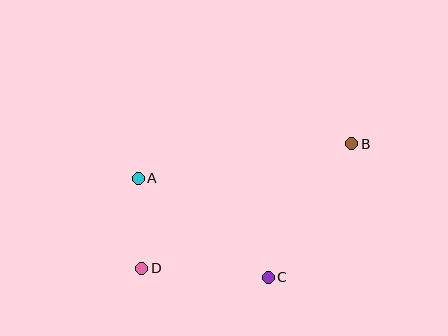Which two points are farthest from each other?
Points B and D are farthest from each other.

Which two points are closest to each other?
Points A and D are closest to each other.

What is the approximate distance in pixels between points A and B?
The distance between A and B is approximately 216 pixels.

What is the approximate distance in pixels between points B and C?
The distance between B and C is approximately 157 pixels.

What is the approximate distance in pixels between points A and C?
The distance between A and C is approximately 164 pixels.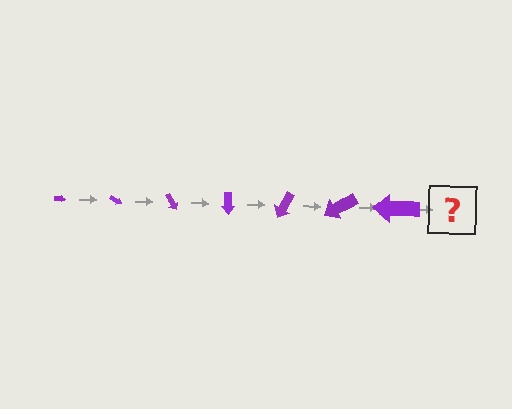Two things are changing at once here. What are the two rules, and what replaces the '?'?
The two rules are that the arrow grows larger each step and it rotates 30 degrees each step. The '?' should be an arrow, larger than the previous one and rotated 210 degrees from the start.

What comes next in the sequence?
The next element should be an arrow, larger than the previous one and rotated 210 degrees from the start.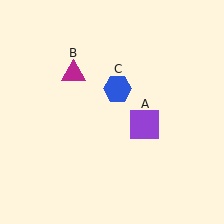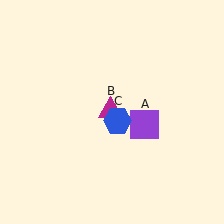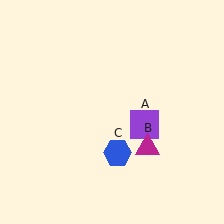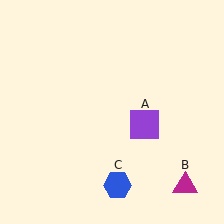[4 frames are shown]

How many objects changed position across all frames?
2 objects changed position: magenta triangle (object B), blue hexagon (object C).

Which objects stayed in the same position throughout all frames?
Purple square (object A) remained stationary.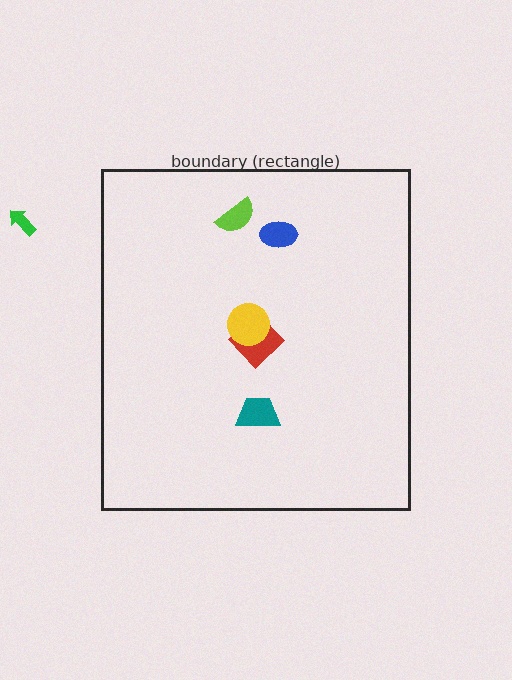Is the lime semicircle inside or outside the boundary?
Inside.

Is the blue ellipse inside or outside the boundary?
Inside.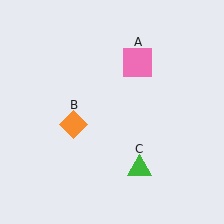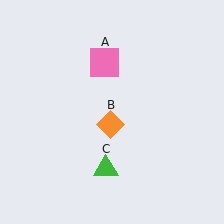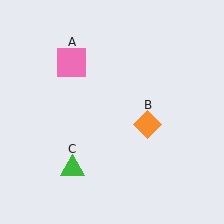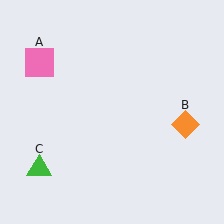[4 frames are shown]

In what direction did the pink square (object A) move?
The pink square (object A) moved left.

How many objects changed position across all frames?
3 objects changed position: pink square (object A), orange diamond (object B), green triangle (object C).